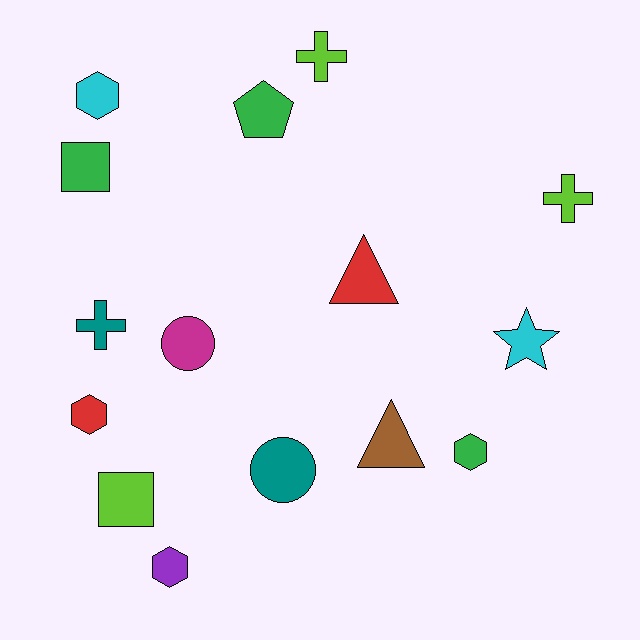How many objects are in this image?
There are 15 objects.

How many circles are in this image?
There are 2 circles.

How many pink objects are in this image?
There are no pink objects.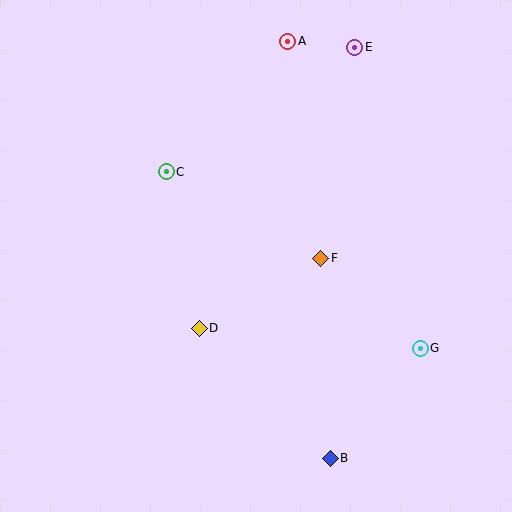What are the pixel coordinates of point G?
Point G is at (420, 348).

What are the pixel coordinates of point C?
Point C is at (166, 172).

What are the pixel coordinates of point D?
Point D is at (199, 328).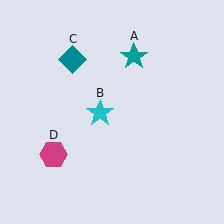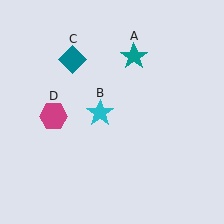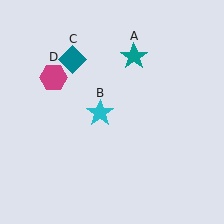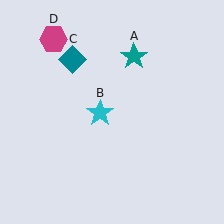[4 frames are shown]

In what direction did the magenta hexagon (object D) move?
The magenta hexagon (object D) moved up.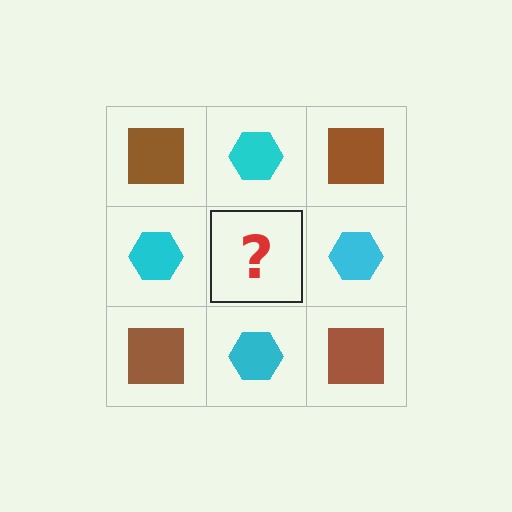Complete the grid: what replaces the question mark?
The question mark should be replaced with a brown square.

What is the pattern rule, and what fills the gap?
The rule is that it alternates brown square and cyan hexagon in a checkerboard pattern. The gap should be filled with a brown square.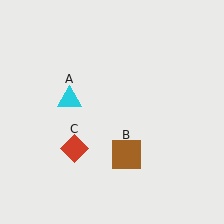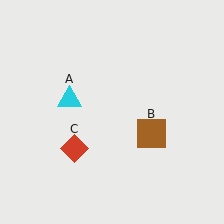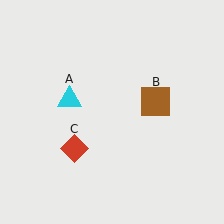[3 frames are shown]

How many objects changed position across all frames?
1 object changed position: brown square (object B).